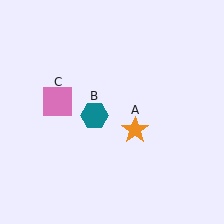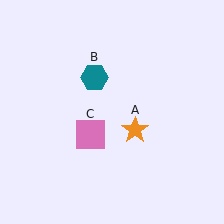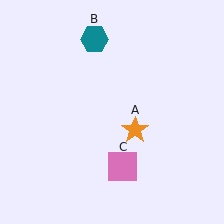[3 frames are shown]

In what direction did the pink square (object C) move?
The pink square (object C) moved down and to the right.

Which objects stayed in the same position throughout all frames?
Orange star (object A) remained stationary.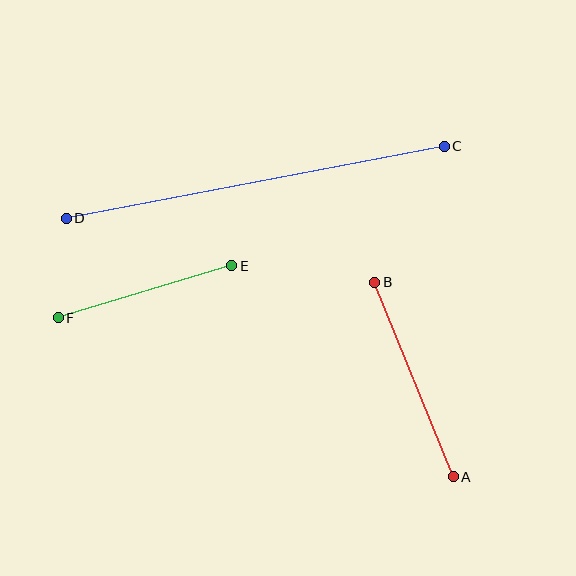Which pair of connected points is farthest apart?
Points C and D are farthest apart.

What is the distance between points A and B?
The distance is approximately 210 pixels.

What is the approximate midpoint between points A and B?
The midpoint is at approximately (414, 380) pixels.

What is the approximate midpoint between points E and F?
The midpoint is at approximately (145, 292) pixels.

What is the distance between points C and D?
The distance is approximately 384 pixels.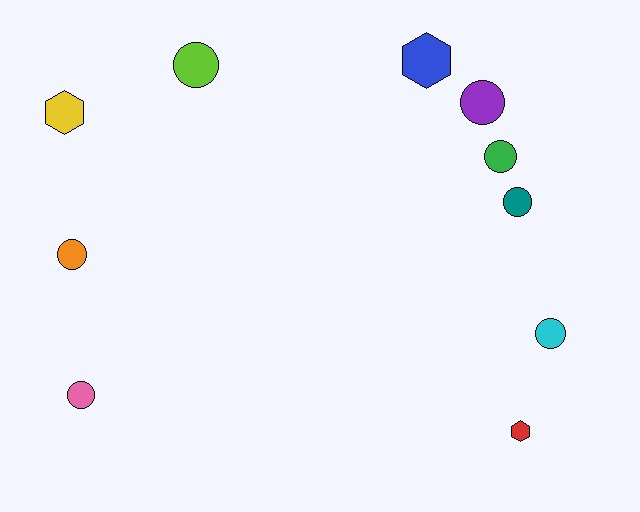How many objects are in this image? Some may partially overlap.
There are 10 objects.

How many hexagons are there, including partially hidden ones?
There are 3 hexagons.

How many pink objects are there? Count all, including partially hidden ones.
There is 1 pink object.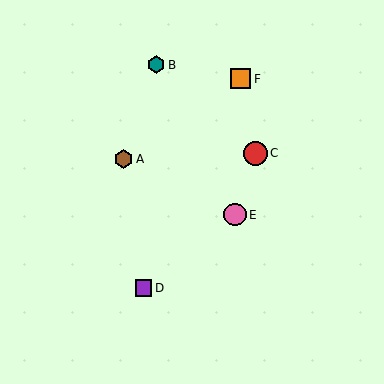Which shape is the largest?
The red circle (labeled C) is the largest.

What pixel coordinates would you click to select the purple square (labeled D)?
Click at (143, 288) to select the purple square D.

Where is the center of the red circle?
The center of the red circle is at (255, 153).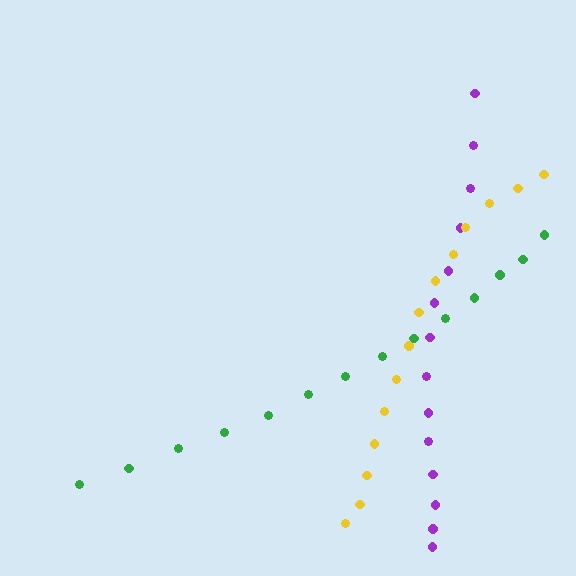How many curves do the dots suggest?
There are 3 distinct paths.